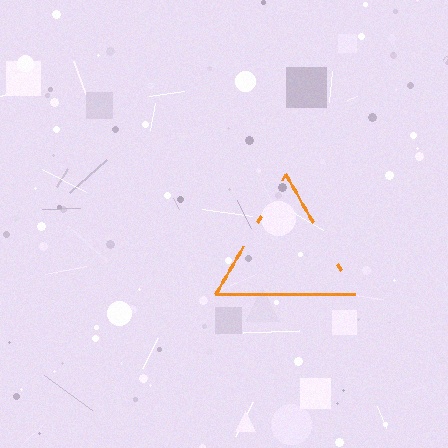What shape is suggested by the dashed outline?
The dashed outline suggests a triangle.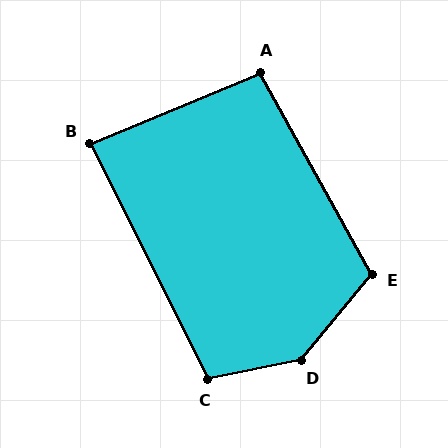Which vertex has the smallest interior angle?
B, at approximately 86 degrees.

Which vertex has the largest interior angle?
D, at approximately 141 degrees.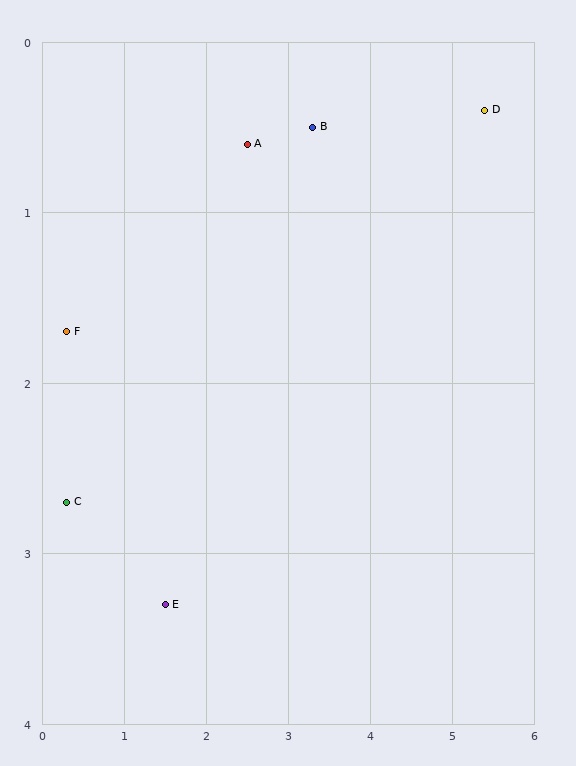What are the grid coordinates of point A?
Point A is at approximately (2.5, 0.6).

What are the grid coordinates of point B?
Point B is at approximately (3.3, 0.5).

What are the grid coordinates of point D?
Point D is at approximately (5.4, 0.4).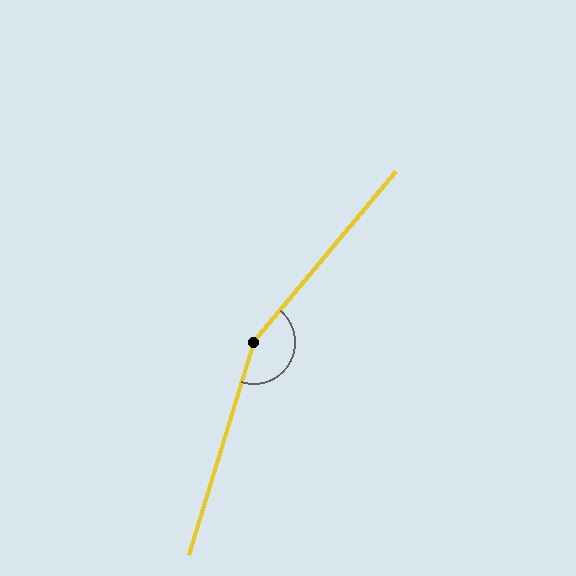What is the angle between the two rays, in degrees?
Approximately 157 degrees.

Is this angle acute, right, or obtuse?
It is obtuse.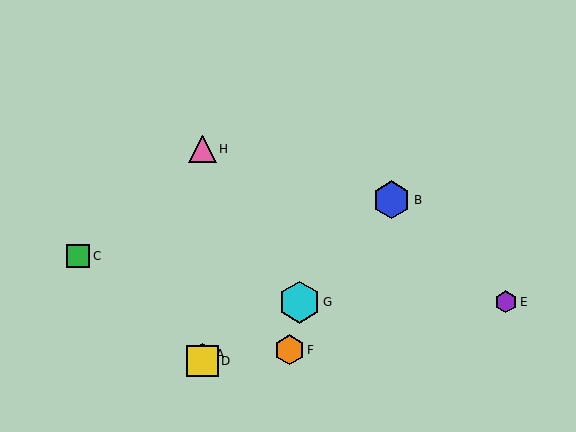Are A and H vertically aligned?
Yes, both are at x≈202.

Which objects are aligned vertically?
Objects A, D, H are aligned vertically.